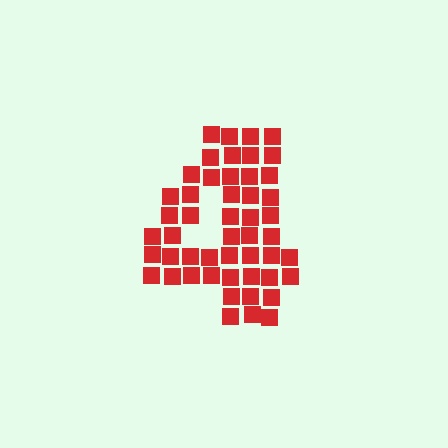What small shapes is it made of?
It is made of small squares.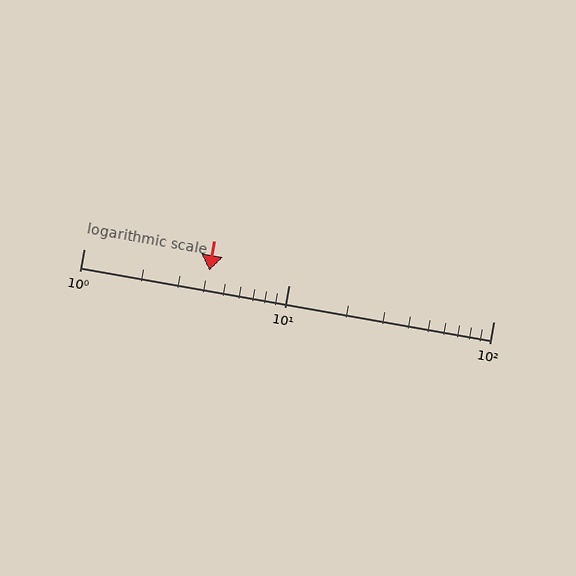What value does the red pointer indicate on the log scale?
The pointer indicates approximately 4.1.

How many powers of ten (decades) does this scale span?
The scale spans 2 decades, from 1 to 100.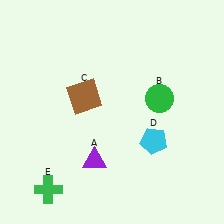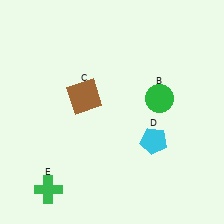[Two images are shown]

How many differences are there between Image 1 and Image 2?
There is 1 difference between the two images.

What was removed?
The purple triangle (A) was removed in Image 2.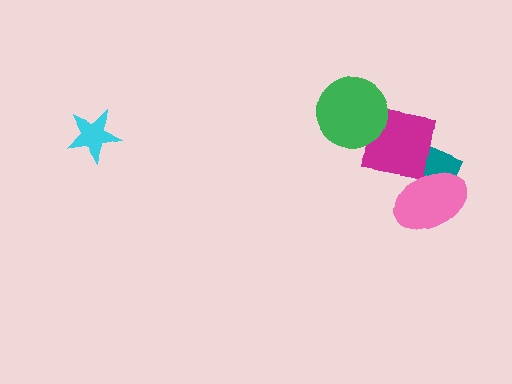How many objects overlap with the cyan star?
0 objects overlap with the cyan star.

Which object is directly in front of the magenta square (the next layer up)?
The pink ellipse is directly in front of the magenta square.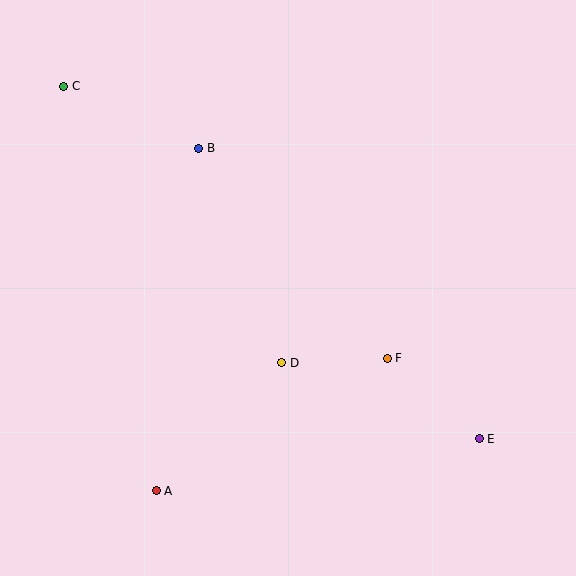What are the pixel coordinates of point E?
Point E is at (479, 439).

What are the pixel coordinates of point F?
Point F is at (387, 359).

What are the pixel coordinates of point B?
Point B is at (199, 148).